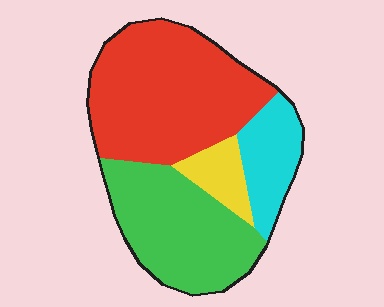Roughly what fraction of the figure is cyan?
Cyan covers roughly 15% of the figure.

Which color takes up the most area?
Red, at roughly 45%.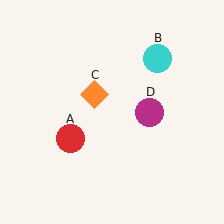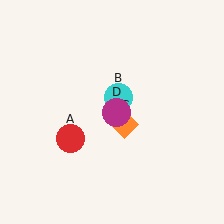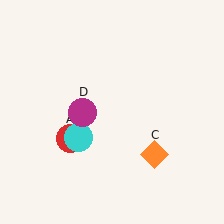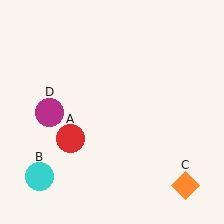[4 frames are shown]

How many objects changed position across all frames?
3 objects changed position: cyan circle (object B), orange diamond (object C), magenta circle (object D).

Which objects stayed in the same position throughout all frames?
Red circle (object A) remained stationary.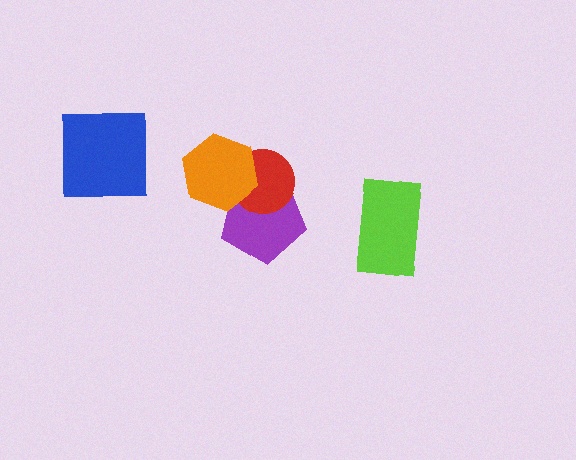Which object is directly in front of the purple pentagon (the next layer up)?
The red circle is directly in front of the purple pentagon.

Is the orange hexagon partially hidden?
No, no other shape covers it.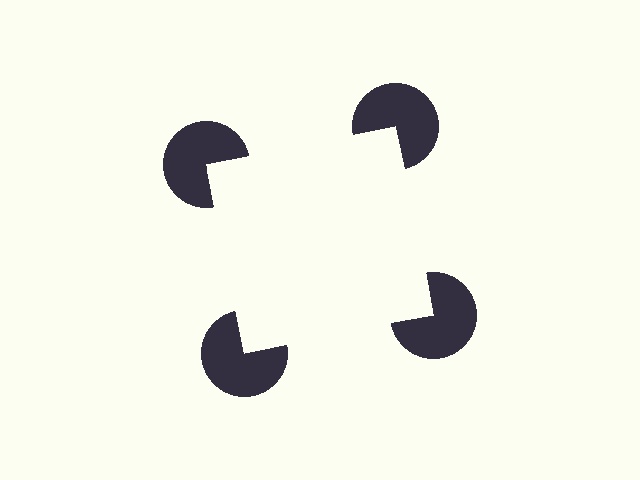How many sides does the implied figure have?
4 sides.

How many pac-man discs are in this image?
There are 4 — one at each vertex of the illusory square.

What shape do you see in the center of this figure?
An illusory square — its edges are inferred from the aligned wedge cuts in the pac-man discs, not physically drawn.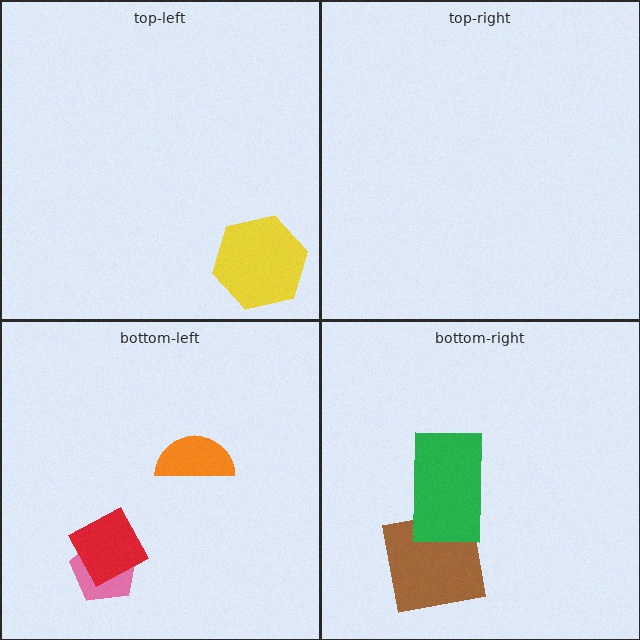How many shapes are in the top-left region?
1.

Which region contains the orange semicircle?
The bottom-left region.